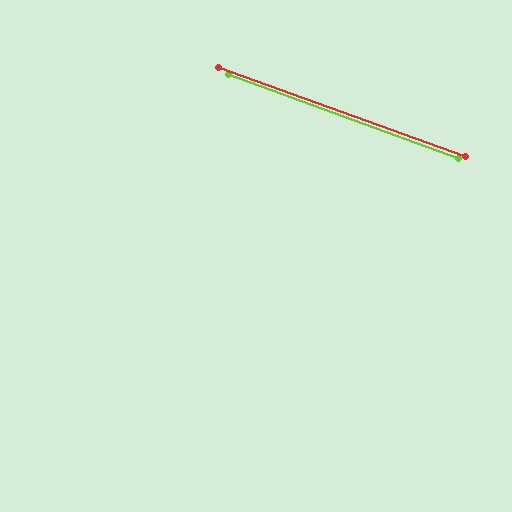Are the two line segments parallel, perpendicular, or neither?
Parallel — their directions differ by only 0.5°.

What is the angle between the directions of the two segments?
Approximately 0 degrees.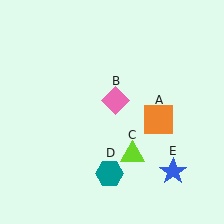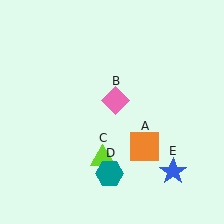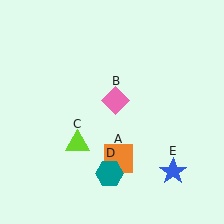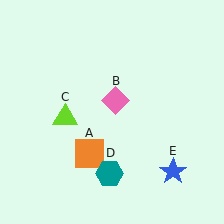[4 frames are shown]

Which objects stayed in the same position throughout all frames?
Pink diamond (object B) and teal hexagon (object D) and blue star (object E) remained stationary.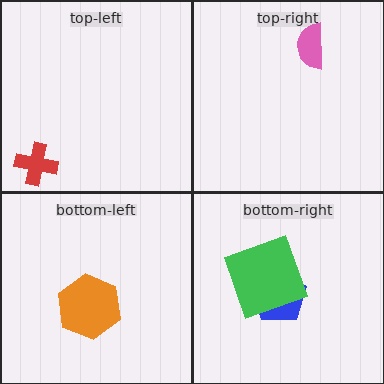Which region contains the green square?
The bottom-right region.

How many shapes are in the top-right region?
1.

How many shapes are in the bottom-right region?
2.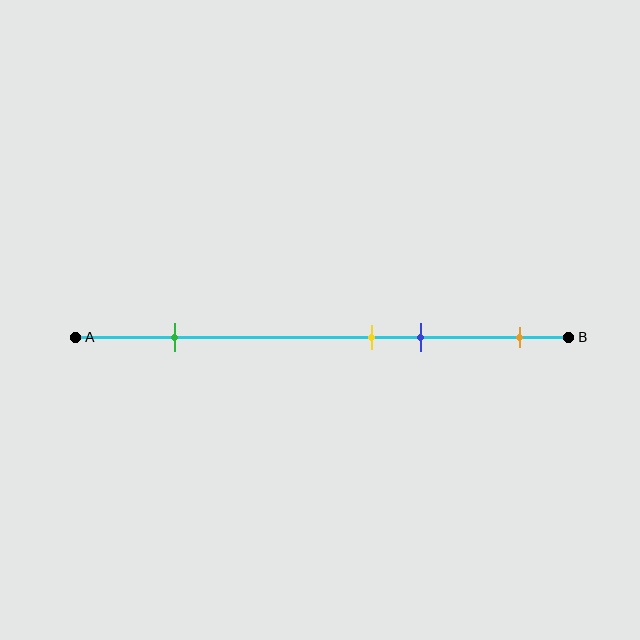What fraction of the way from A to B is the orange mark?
The orange mark is approximately 90% (0.9) of the way from A to B.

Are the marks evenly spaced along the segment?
No, the marks are not evenly spaced.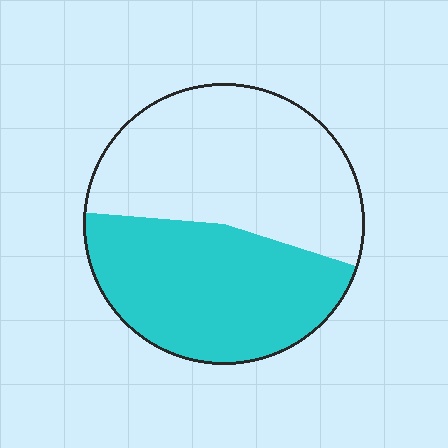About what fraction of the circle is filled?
About one half (1/2).